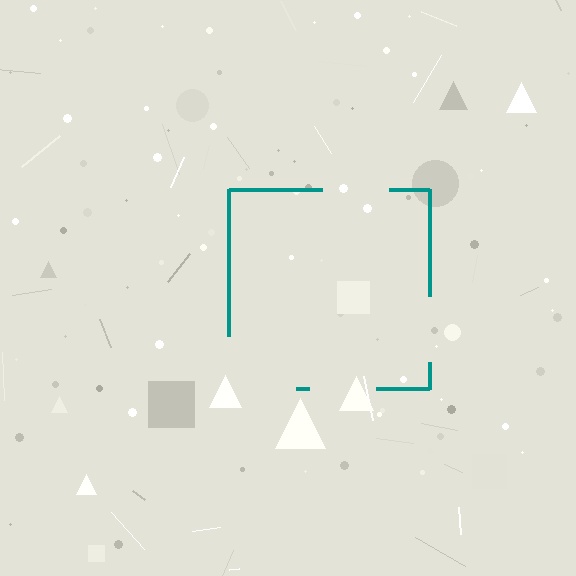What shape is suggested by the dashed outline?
The dashed outline suggests a square.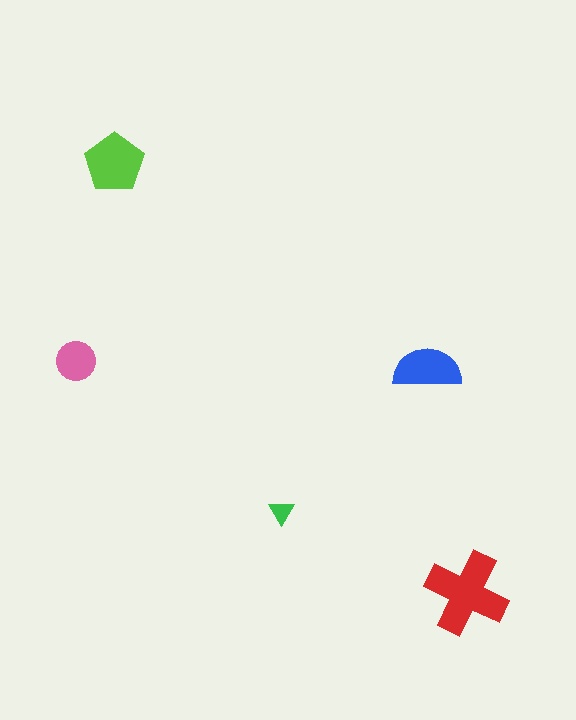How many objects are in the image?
There are 5 objects in the image.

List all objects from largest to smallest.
The red cross, the lime pentagon, the blue semicircle, the pink circle, the green triangle.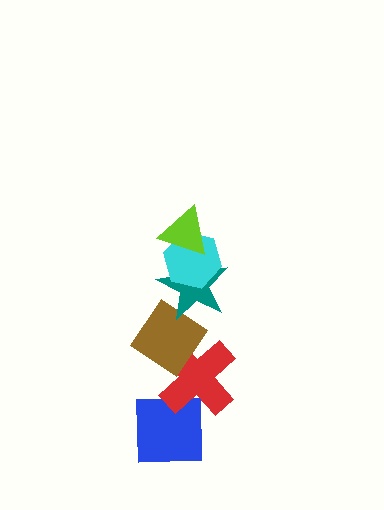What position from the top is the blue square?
The blue square is 6th from the top.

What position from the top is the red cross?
The red cross is 5th from the top.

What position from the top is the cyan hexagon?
The cyan hexagon is 2nd from the top.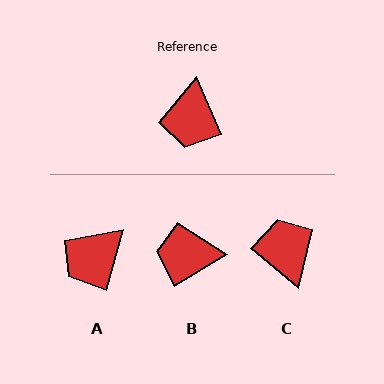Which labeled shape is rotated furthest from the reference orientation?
C, about 153 degrees away.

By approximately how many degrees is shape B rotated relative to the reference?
Approximately 83 degrees clockwise.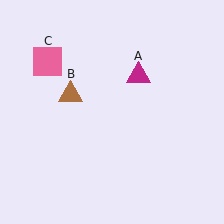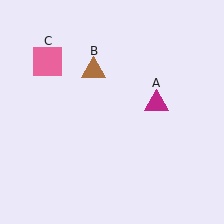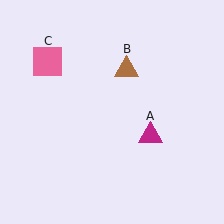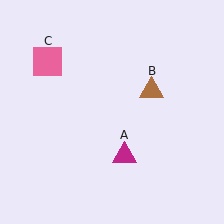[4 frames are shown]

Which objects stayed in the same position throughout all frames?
Pink square (object C) remained stationary.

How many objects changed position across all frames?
2 objects changed position: magenta triangle (object A), brown triangle (object B).